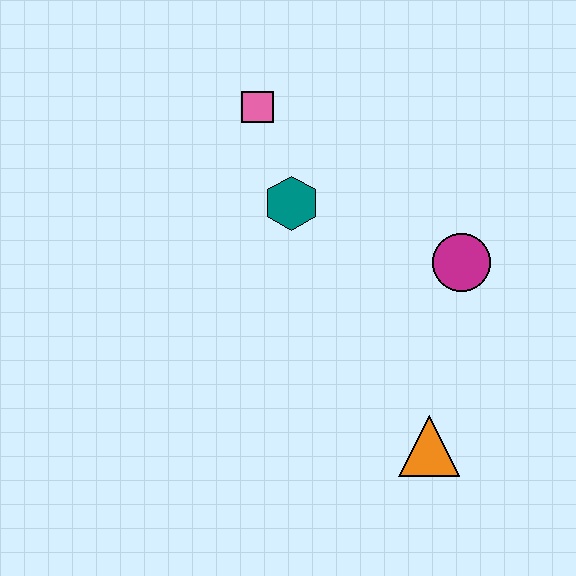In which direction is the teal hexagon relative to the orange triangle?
The teal hexagon is above the orange triangle.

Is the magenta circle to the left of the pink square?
No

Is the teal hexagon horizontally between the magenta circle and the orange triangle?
No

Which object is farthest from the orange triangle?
The pink square is farthest from the orange triangle.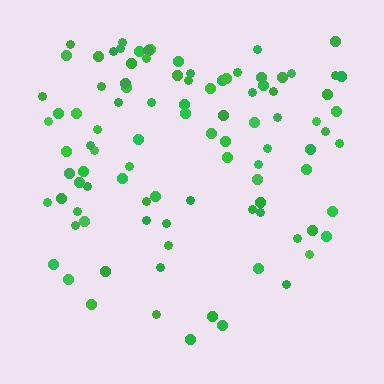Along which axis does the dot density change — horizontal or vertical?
Vertical.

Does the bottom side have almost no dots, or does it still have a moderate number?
Still a moderate number, just noticeably fewer than the top.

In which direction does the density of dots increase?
From bottom to top, with the top side densest.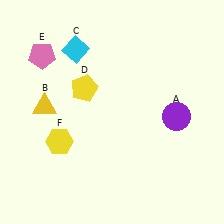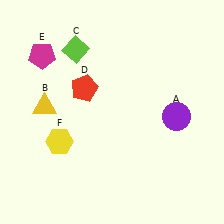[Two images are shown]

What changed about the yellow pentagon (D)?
In Image 1, D is yellow. In Image 2, it changed to red.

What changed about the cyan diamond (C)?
In Image 1, C is cyan. In Image 2, it changed to lime.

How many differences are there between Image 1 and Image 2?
There are 3 differences between the two images.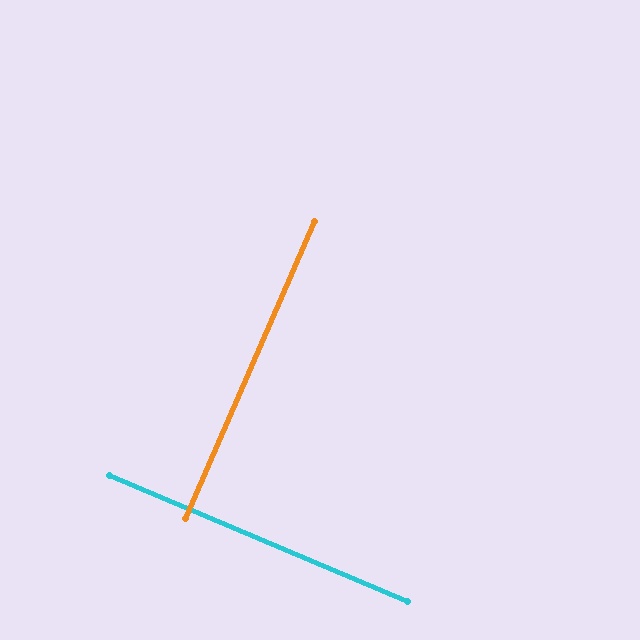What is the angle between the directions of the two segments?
Approximately 89 degrees.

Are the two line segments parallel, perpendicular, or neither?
Perpendicular — they meet at approximately 89°.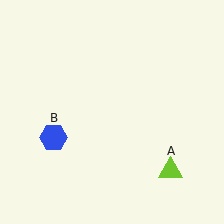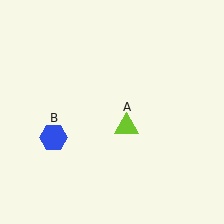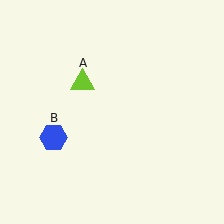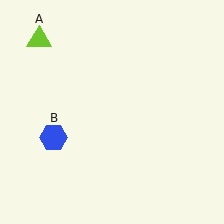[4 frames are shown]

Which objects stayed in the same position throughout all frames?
Blue hexagon (object B) remained stationary.